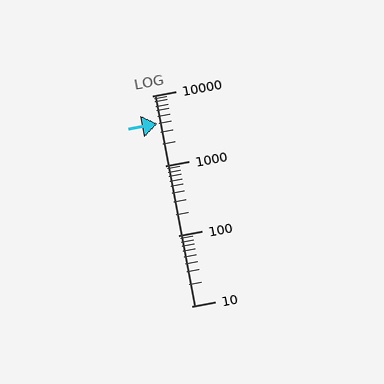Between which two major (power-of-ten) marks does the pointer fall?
The pointer is between 1000 and 10000.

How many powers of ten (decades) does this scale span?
The scale spans 3 decades, from 10 to 10000.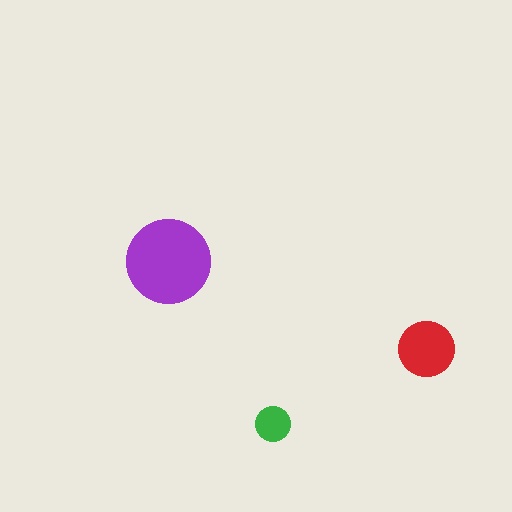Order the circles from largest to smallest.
the purple one, the red one, the green one.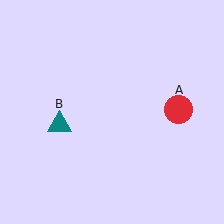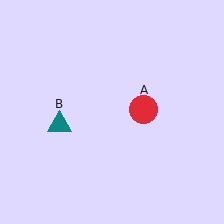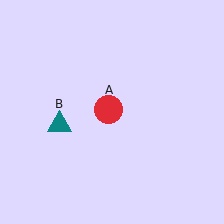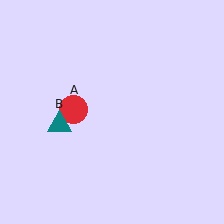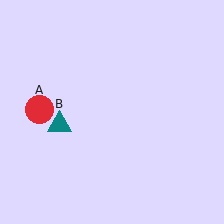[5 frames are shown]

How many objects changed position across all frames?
1 object changed position: red circle (object A).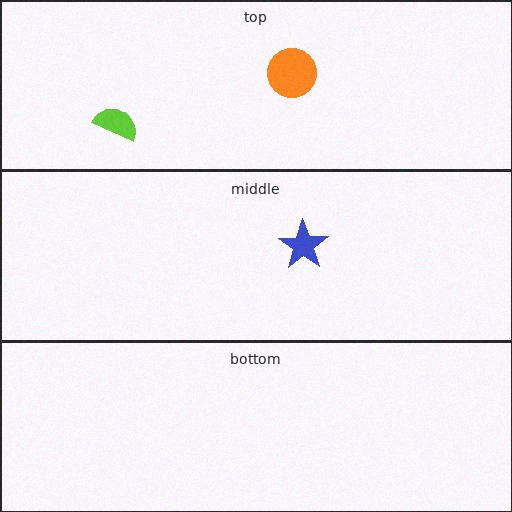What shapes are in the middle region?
The blue star.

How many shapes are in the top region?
2.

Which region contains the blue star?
The middle region.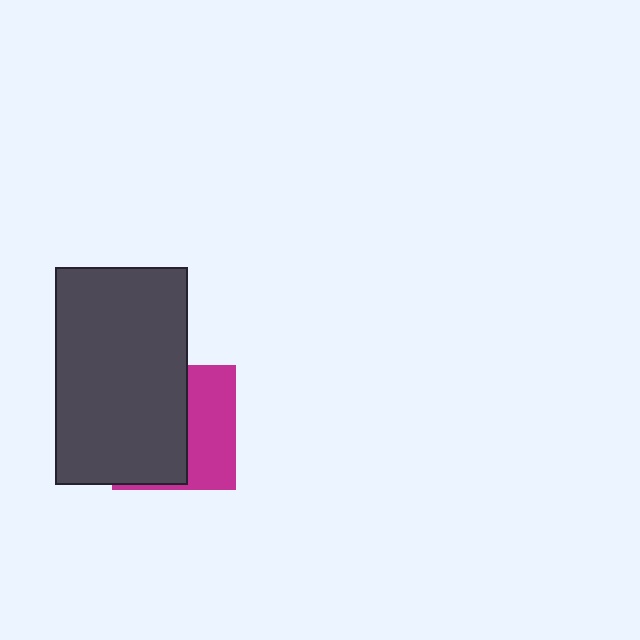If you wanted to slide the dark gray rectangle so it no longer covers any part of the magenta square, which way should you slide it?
Slide it left — that is the most direct way to separate the two shapes.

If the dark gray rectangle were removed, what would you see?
You would see the complete magenta square.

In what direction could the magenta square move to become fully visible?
The magenta square could move right. That would shift it out from behind the dark gray rectangle entirely.